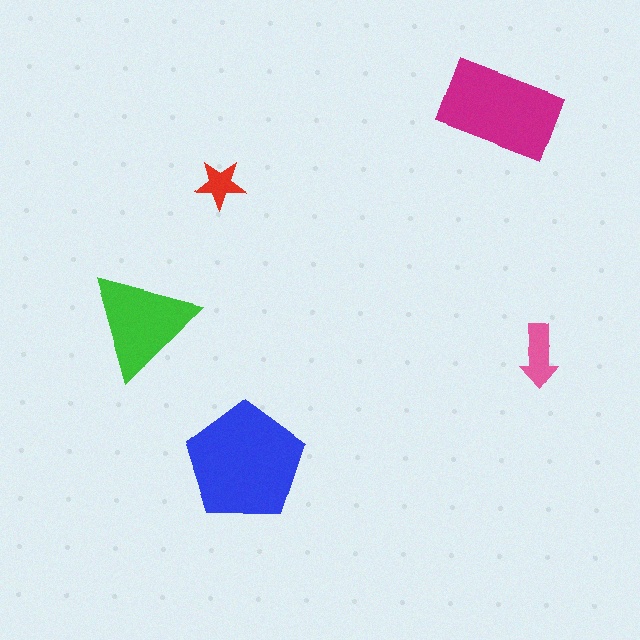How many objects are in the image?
There are 5 objects in the image.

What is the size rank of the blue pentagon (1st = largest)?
1st.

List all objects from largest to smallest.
The blue pentagon, the magenta rectangle, the green triangle, the pink arrow, the red star.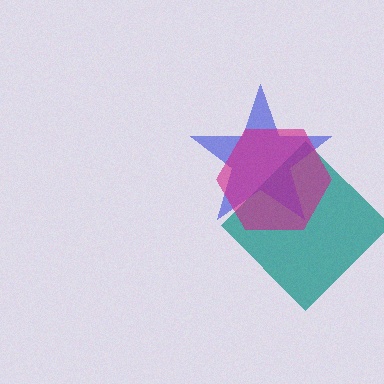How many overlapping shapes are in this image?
There are 3 overlapping shapes in the image.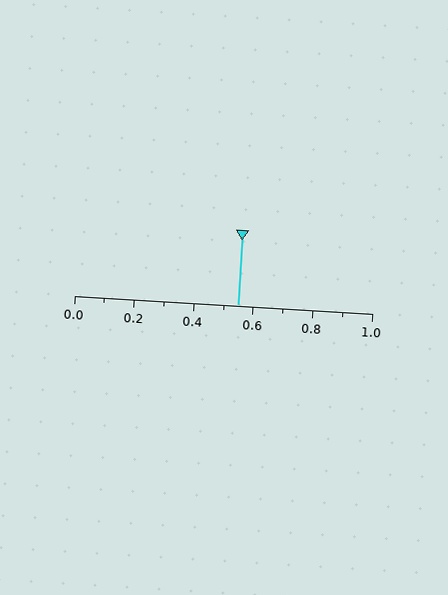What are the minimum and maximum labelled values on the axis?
The axis runs from 0.0 to 1.0.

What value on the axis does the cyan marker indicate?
The marker indicates approximately 0.55.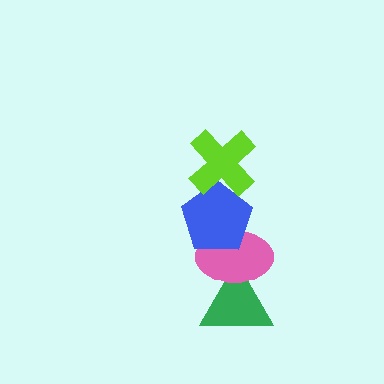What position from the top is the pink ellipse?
The pink ellipse is 3rd from the top.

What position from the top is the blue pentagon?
The blue pentagon is 2nd from the top.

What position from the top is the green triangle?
The green triangle is 4th from the top.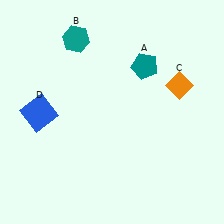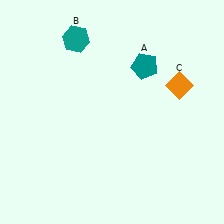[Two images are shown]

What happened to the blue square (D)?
The blue square (D) was removed in Image 2. It was in the bottom-left area of Image 1.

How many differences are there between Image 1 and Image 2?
There is 1 difference between the two images.